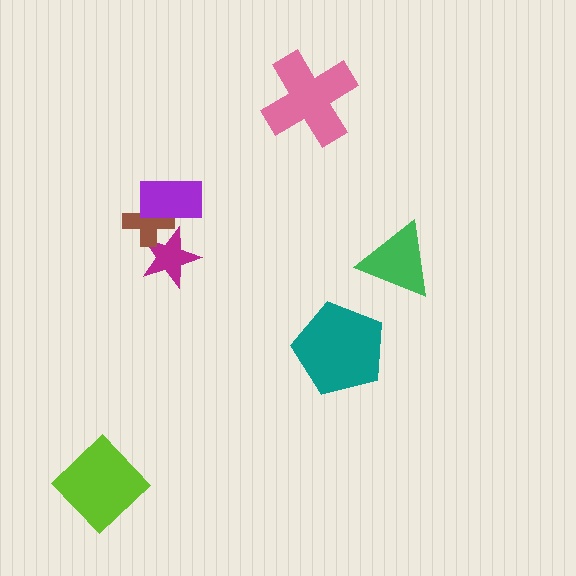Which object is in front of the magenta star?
The brown cross is in front of the magenta star.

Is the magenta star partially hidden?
Yes, it is partially covered by another shape.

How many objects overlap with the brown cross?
2 objects overlap with the brown cross.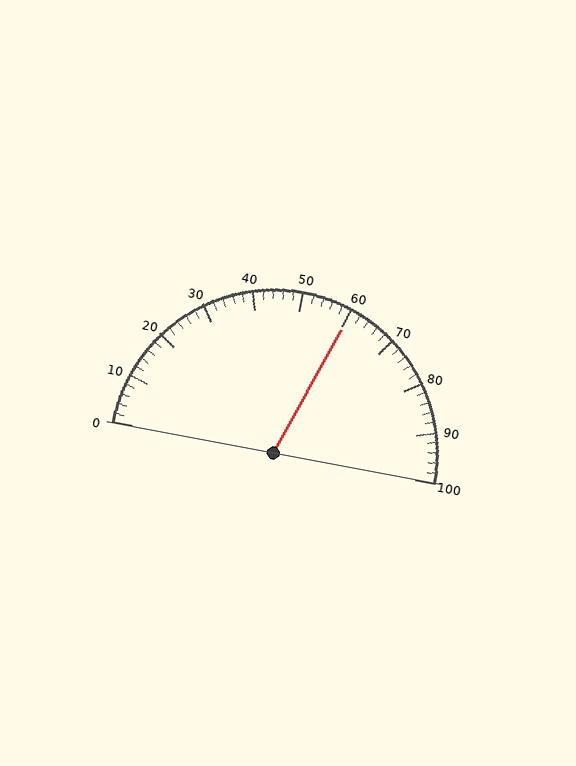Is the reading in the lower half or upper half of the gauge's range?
The reading is in the upper half of the range (0 to 100).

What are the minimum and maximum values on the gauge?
The gauge ranges from 0 to 100.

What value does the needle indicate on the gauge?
The needle indicates approximately 60.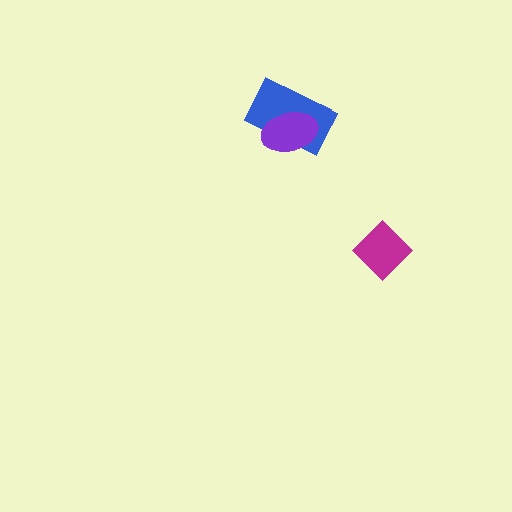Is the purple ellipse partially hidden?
No, no other shape covers it.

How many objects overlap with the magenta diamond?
0 objects overlap with the magenta diamond.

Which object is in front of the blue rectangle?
The purple ellipse is in front of the blue rectangle.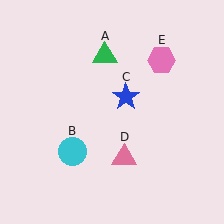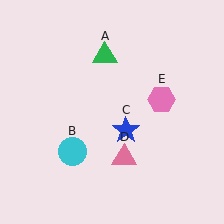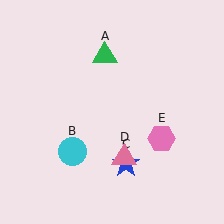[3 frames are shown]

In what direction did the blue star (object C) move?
The blue star (object C) moved down.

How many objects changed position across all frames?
2 objects changed position: blue star (object C), pink hexagon (object E).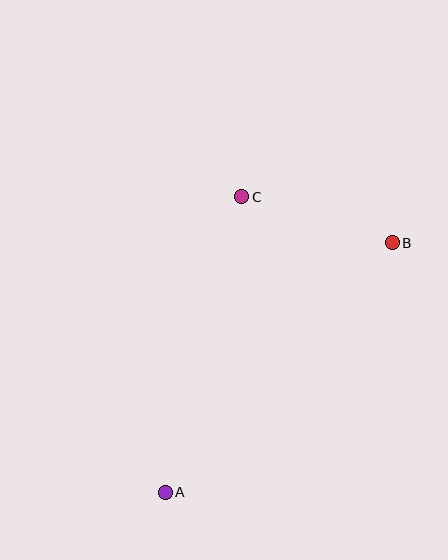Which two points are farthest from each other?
Points A and B are farthest from each other.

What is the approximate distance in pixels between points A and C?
The distance between A and C is approximately 305 pixels.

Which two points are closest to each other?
Points B and C are closest to each other.